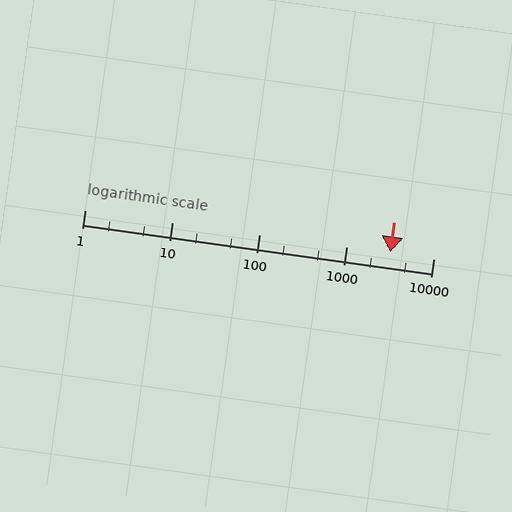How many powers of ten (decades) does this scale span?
The scale spans 4 decades, from 1 to 10000.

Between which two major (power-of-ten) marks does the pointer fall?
The pointer is between 1000 and 10000.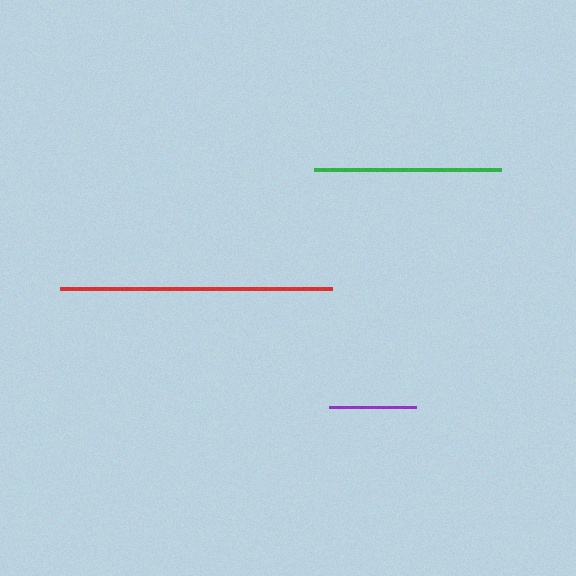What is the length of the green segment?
The green segment is approximately 187 pixels long.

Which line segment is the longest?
The red line is the longest at approximately 271 pixels.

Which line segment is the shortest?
The purple line is the shortest at approximately 87 pixels.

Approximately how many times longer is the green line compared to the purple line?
The green line is approximately 2.1 times the length of the purple line.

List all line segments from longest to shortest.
From longest to shortest: red, green, purple.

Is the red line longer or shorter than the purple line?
The red line is longer than the purple line.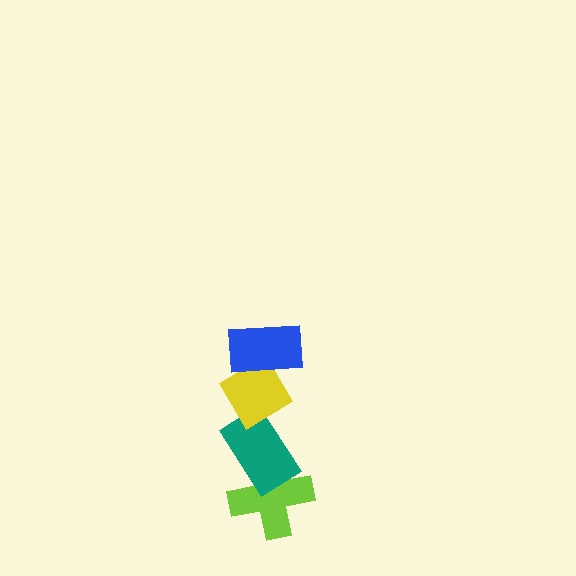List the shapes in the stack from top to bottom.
From top to bottom: the blue rectangle, the yellow diamond, the teal rectangle, the lime cross.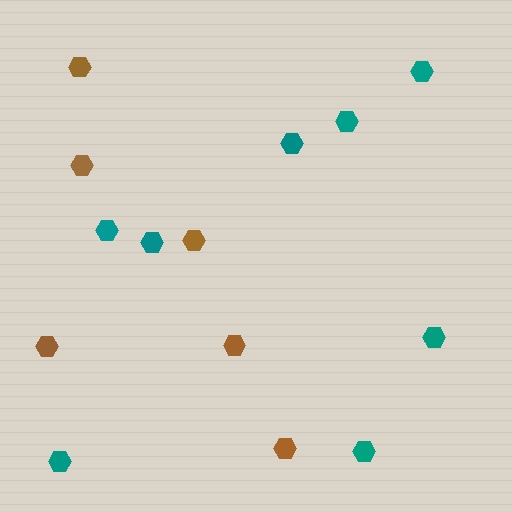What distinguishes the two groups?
There are 2 groups: one group of teal hexagons (8) and one group of brown hexagons (6).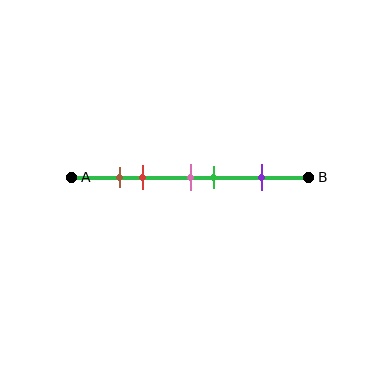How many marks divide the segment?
There are 5 marks dividing the segment.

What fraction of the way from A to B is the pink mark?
The pink mark is approximately 50% (0.5) of the way from A to B.